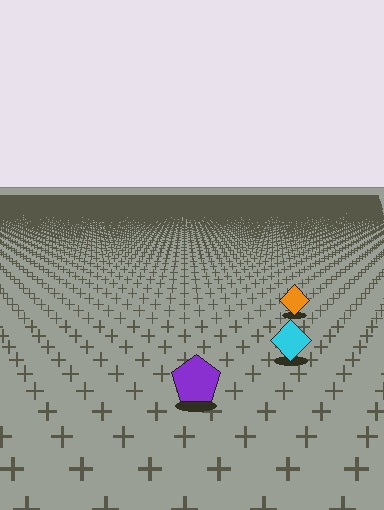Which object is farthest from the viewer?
The orange diamond is farthest from the viewer. It appears smaller and the ground texture around it is denser.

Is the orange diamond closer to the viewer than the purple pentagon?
No. The purple pentagon is closer — you can tell from the texture gradient: the ground texture is coarser near it.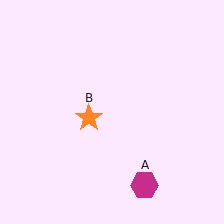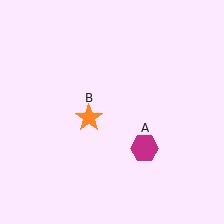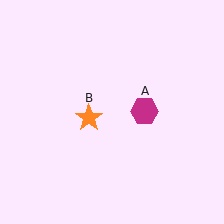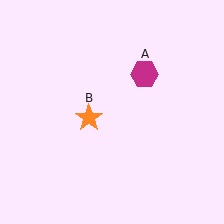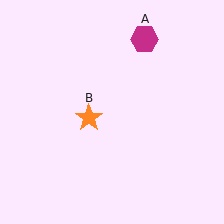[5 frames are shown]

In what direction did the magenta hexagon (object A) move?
The magenta hexagon (object A) moved up.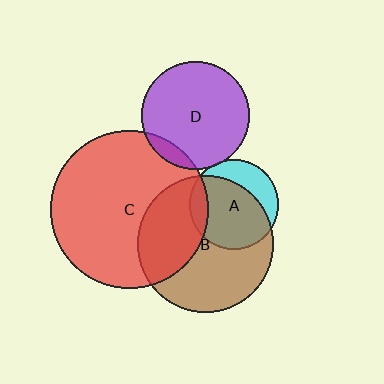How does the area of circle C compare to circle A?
Approximately 3.2 times.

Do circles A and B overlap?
Yes.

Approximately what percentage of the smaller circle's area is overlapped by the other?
Approximately 70%.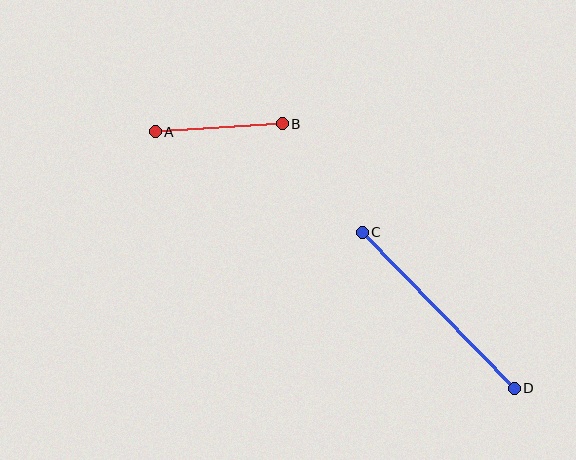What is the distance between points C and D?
The distance is approximately 218 pixels.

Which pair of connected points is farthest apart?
Points C and D are farthest apart.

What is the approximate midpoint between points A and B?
The midpoint is at approximately (219, 128) pixels.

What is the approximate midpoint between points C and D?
The midpoint is at approximately (438, 310) pixels.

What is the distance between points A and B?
The distance is approximately 128 pixels.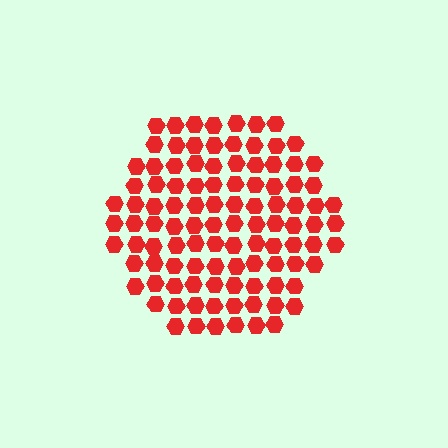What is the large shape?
The large shape is a hexagon.